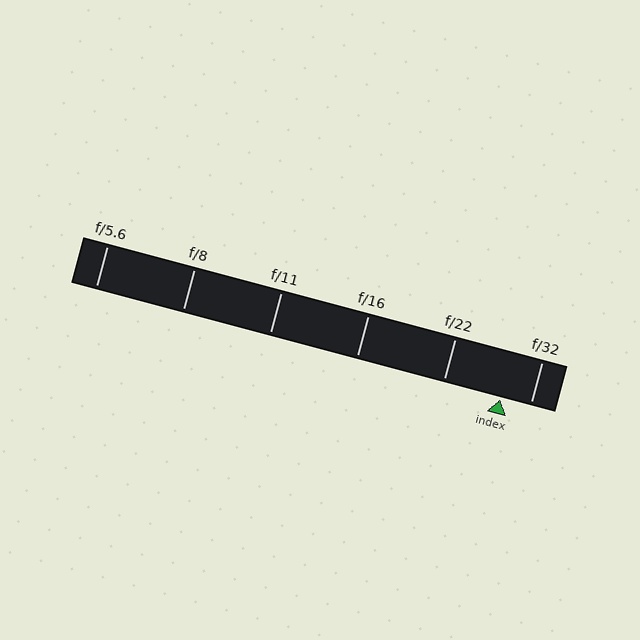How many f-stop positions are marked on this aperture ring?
There are 6 f-stop positions marked.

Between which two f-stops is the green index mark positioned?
The index mark is between f/22 and f/32.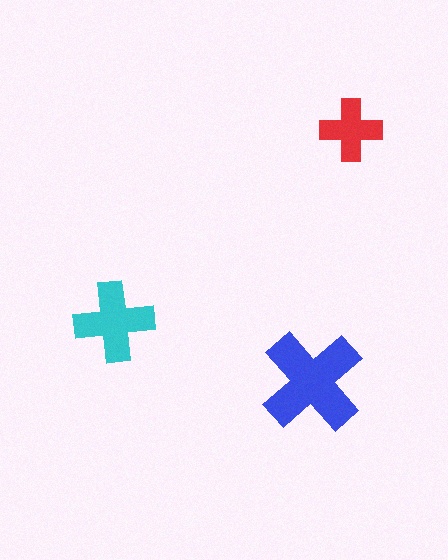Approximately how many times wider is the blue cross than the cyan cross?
About 1.5 times wider.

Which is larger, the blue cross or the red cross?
The blue one.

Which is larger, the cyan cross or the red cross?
The cyan one.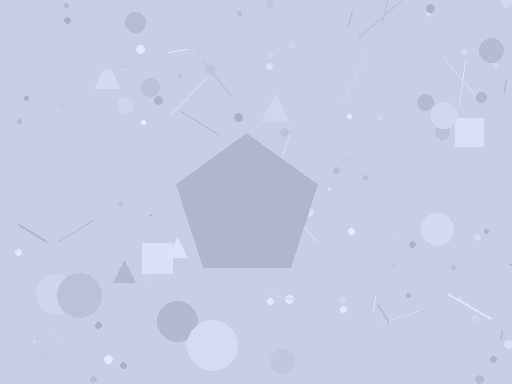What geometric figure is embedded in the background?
A pentagon is embedded in the background.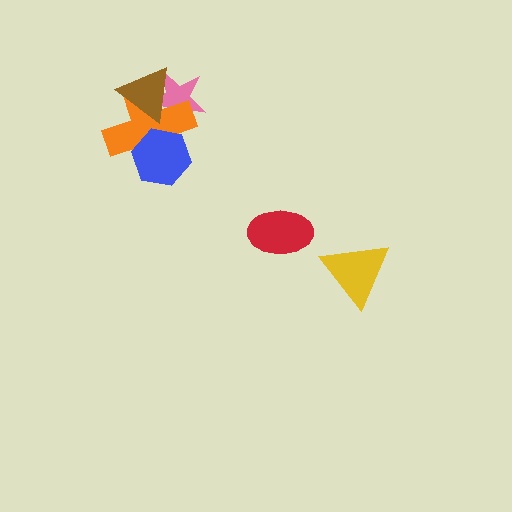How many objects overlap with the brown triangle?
2 objects overlap with the brown triangle.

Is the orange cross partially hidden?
Yes, it is partially covered by another shape.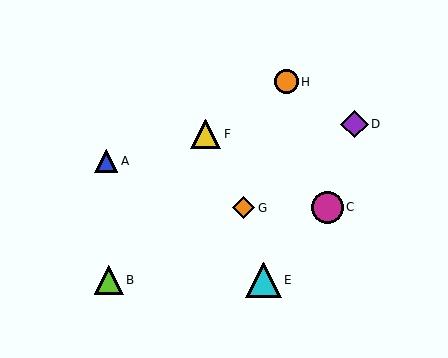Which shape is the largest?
The cyan triangle (labeled E) is the largest.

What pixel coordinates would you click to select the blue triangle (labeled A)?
Click at (106, 161) to select the blue triangle A.